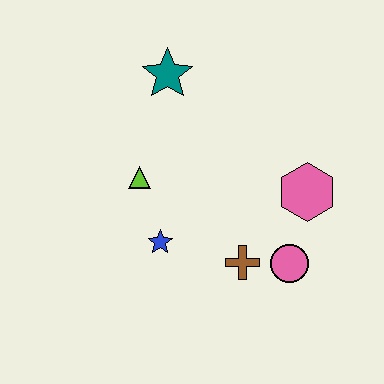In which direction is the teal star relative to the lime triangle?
The teal star is above the lime triangle.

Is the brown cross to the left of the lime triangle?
No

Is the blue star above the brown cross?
Yes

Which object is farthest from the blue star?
The teal star is farthest from the blue star.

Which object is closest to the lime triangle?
The blue star is closest to the lime triangle.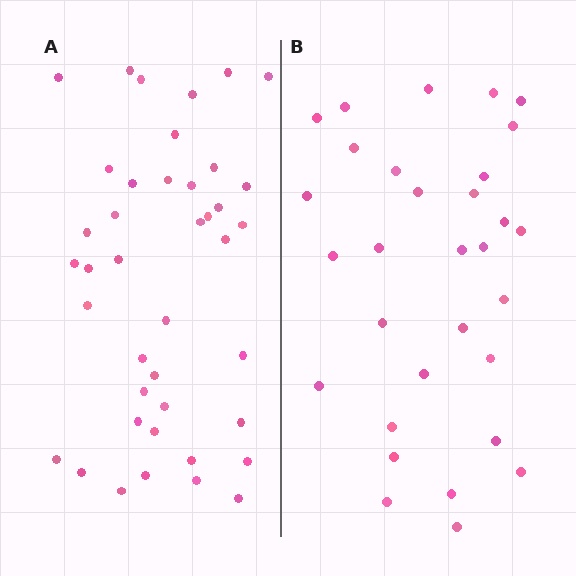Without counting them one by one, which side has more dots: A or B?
Region A (the left region) has more dots.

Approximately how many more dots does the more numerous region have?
Region A has roughly 10 or so more dots than region B.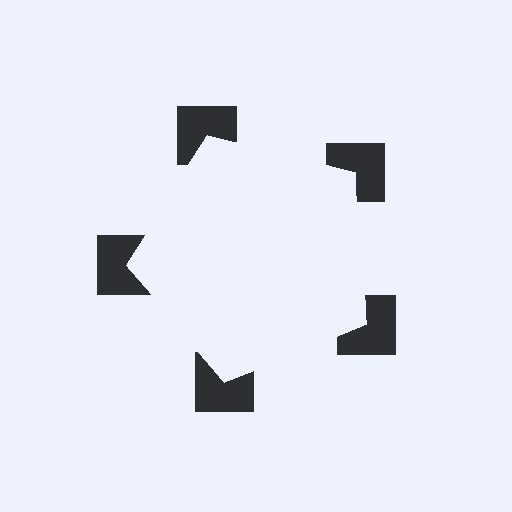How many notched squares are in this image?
There are 5 — one at each vertex of the illusory pentagon.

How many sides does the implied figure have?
5 sides.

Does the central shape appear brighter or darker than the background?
It typically appears slightly brighter than the background, even though no actual brightness change is drawn.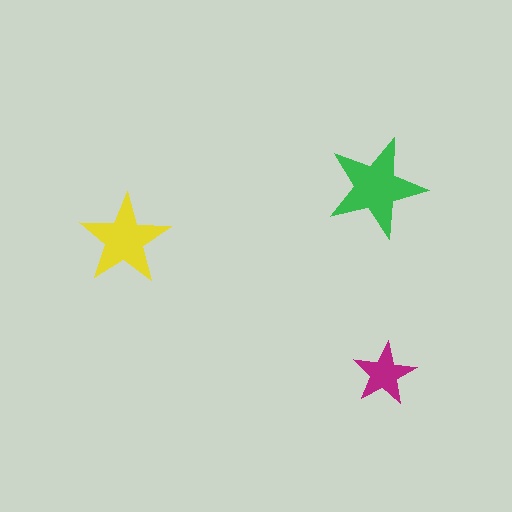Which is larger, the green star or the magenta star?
The green one.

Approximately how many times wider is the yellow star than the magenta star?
About 1.5 times wider.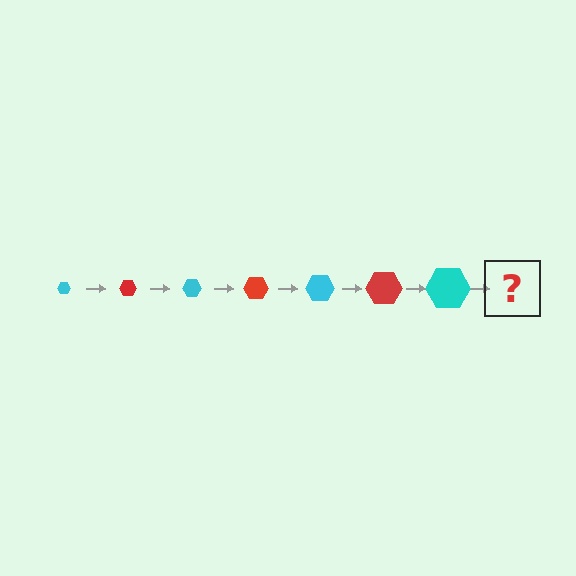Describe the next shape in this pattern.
It should be a red hexagon, larger than the previous one.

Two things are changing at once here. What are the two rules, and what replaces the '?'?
The two rules are that the hexagon grows larger each step and the color cycles through cyan and red. The '?' should be a red hexagon, larger than the previous one.